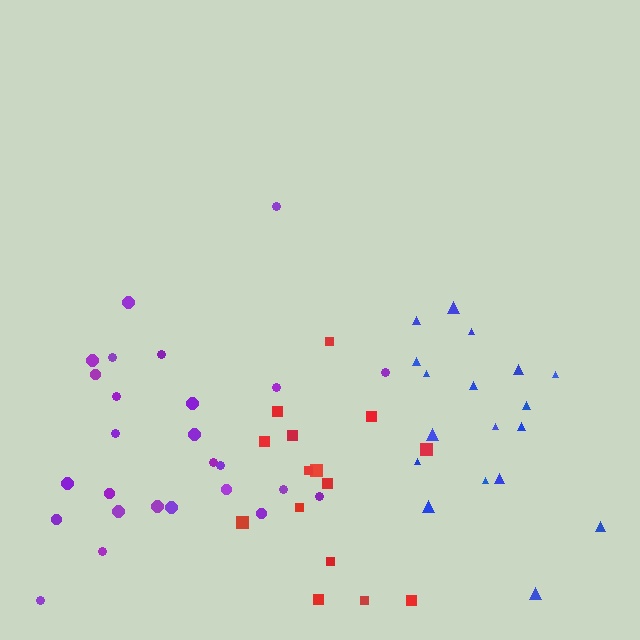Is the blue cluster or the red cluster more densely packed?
Blue.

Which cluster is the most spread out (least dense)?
Red.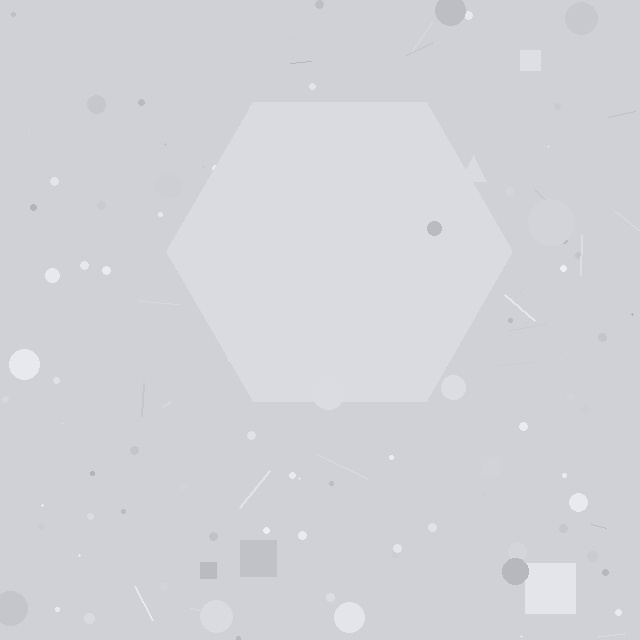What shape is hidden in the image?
A hexagon is hidden in the image.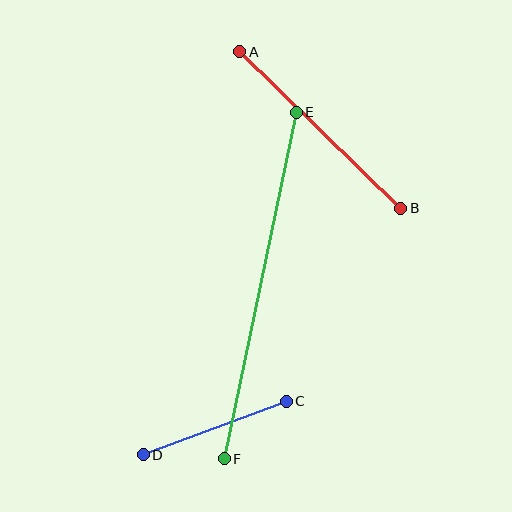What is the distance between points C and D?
The distance is approximately 153 pixels.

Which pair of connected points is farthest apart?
Points E and F are farthest apart.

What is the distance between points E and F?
The distance is approximately 354 pixels.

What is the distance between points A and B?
The distance is approximately 225 pixels.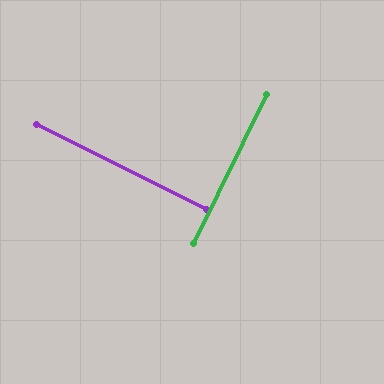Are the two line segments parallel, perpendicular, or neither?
Perpendicular — they meet at approximately 89°.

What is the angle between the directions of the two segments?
Approximately 89 degrees.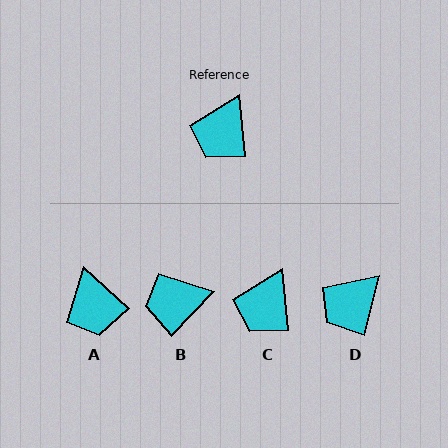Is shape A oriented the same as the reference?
No, it is off by about 41 degrees.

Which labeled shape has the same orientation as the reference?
C.